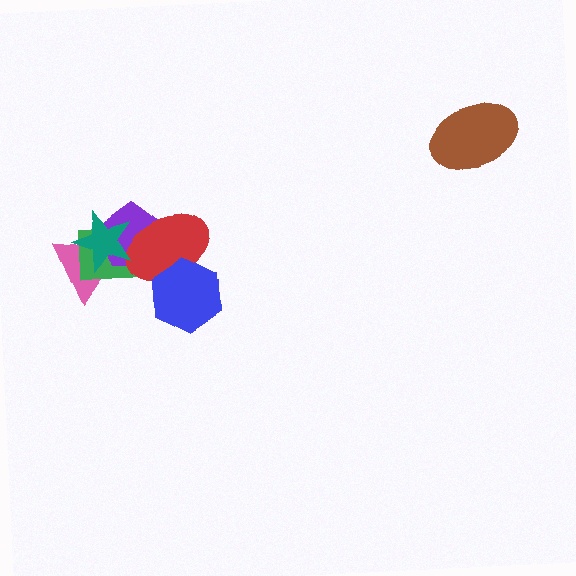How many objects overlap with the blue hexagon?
1 object overlaps with the blue hexagon.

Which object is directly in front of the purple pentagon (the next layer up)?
The red ellipse is directly in front of the purple pentagon.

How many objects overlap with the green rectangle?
4 objects overlap with the green rectangle.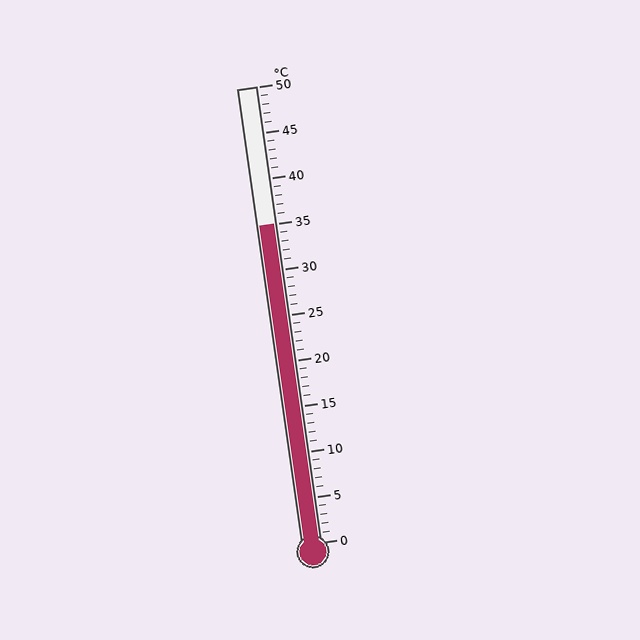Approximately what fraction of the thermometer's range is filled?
The thermometer is filled to approximately 70% of its range.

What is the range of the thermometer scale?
The thermometer scale ranges from 0°C to 50°C.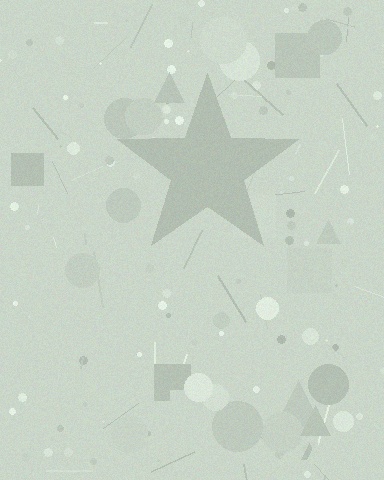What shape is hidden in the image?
A star is hidden in the image.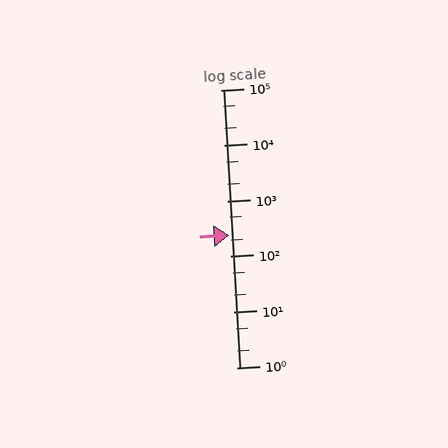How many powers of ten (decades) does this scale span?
The scale spans 5 decades, from 1 to 100000.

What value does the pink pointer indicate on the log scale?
The pointer indicates approximately 240.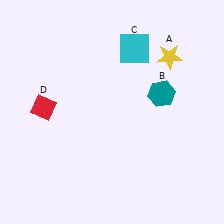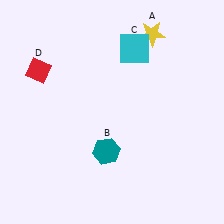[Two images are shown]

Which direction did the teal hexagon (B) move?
The teal hexagon (B) moved down.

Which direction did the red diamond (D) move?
The red diamond (D) moved up.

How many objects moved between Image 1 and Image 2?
3 objects moved between the two images.